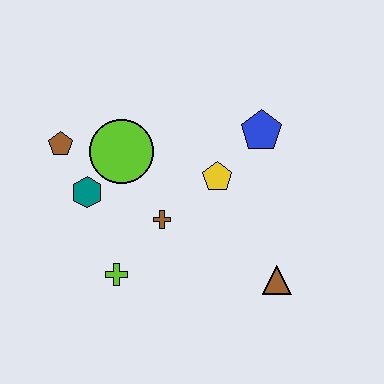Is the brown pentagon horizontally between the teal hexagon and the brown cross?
No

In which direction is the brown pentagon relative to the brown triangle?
The brown pentagon is to the left of the brown triangle.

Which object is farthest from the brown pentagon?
The brown triangle is farthest from the brown pentagon.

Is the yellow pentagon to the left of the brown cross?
No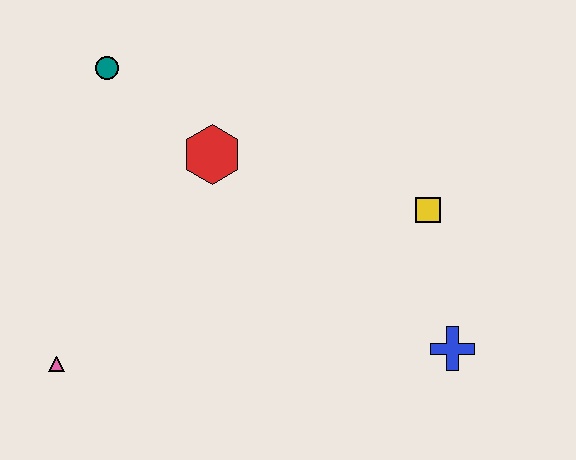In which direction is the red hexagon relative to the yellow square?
The red hexagon is to the left of the yellow square.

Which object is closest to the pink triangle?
The red hexagon is closest to the pink triangle.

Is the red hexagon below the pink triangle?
No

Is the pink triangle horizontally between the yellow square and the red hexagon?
No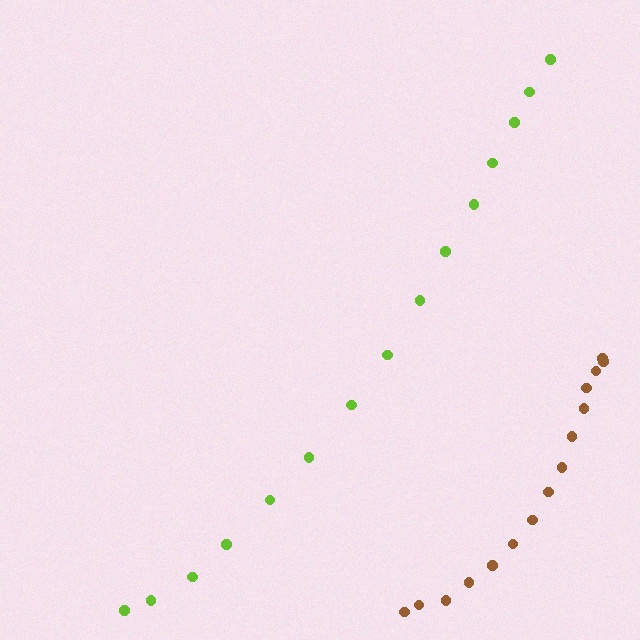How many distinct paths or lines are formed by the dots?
There are 2 distinct paths.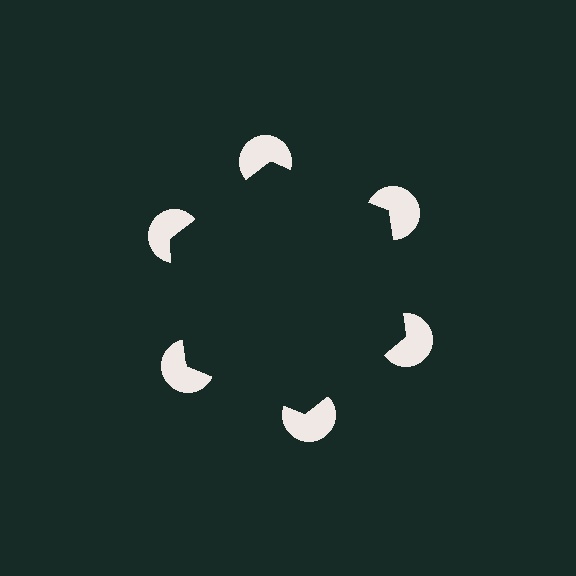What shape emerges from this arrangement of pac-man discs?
An illusory hexagon — its edges are inferred from the aligned wedge cuts in the pac-man discs, not physically drawn.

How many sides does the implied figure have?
6 sides.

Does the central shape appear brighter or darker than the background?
It typically appears slightly darker than the background, even though no actual brightness change is drawn.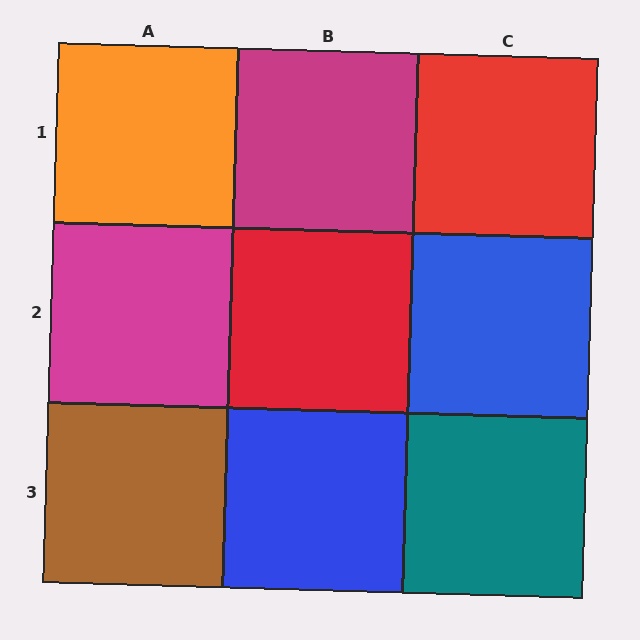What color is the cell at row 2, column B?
Red.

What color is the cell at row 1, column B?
Magenta.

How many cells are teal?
1 cell is teal.